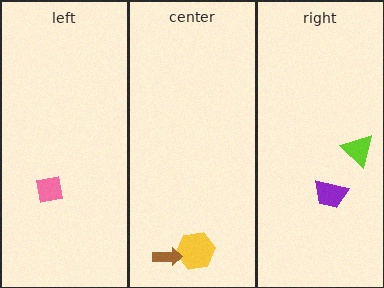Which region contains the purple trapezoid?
The right region.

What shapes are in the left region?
The pink square.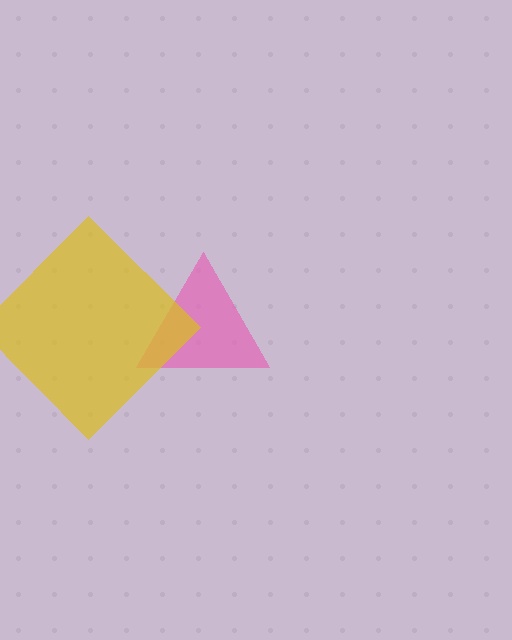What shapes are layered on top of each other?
The layered shapes are: a pink triangle, a yellow diamond.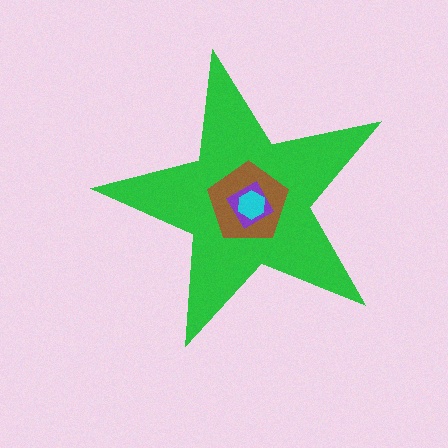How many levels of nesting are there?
4.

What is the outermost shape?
The green star.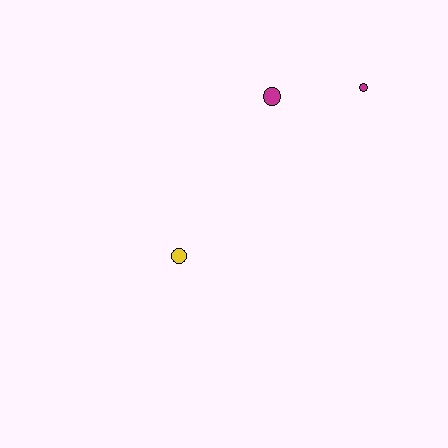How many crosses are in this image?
There are no crosses.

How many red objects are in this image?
There are no red objects.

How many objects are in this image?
There are 3 objects.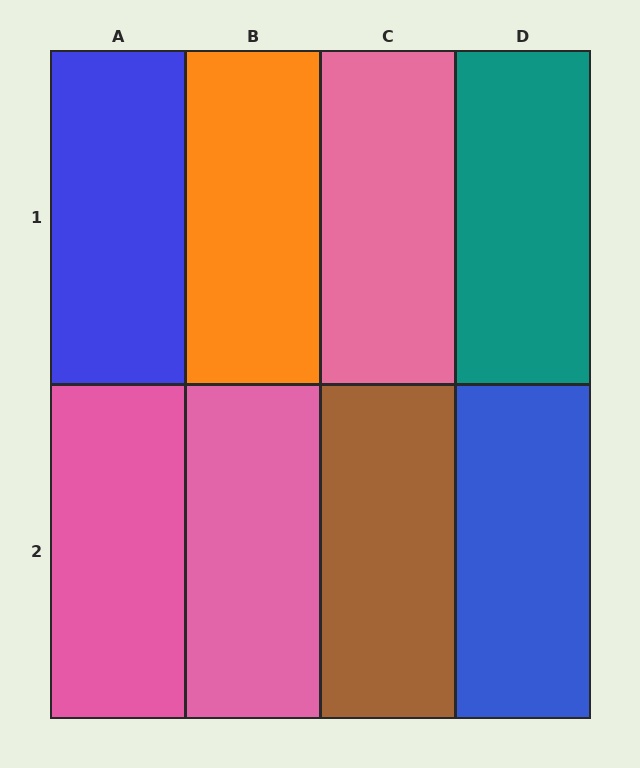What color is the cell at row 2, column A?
Pink.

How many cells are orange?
1 cell is orange.